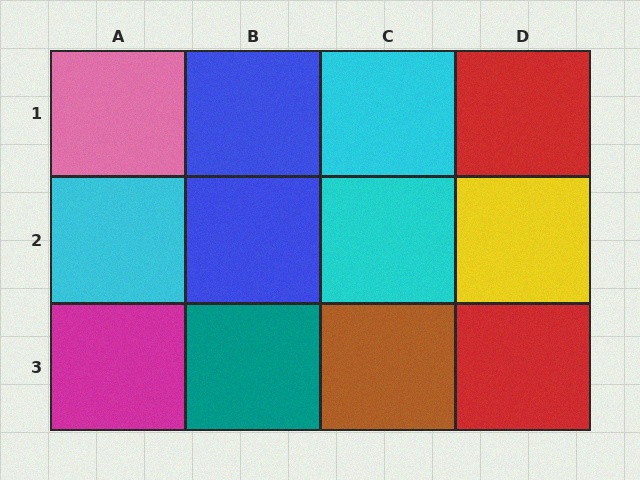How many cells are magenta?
1 cell is magenta.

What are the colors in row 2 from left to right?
Cyan, blue, cyan, yellow.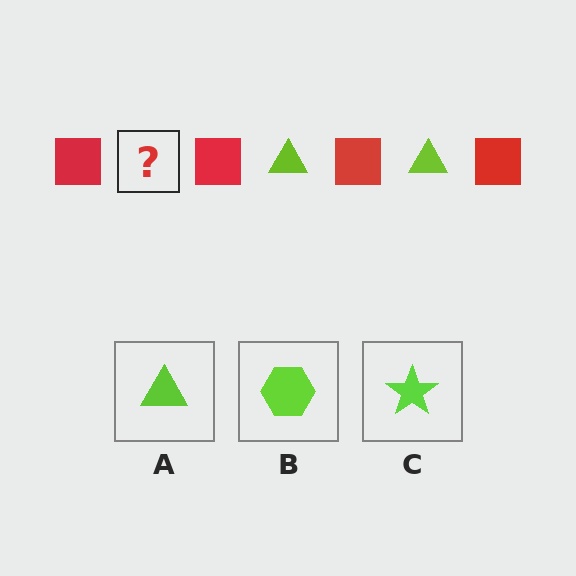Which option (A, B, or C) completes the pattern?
A.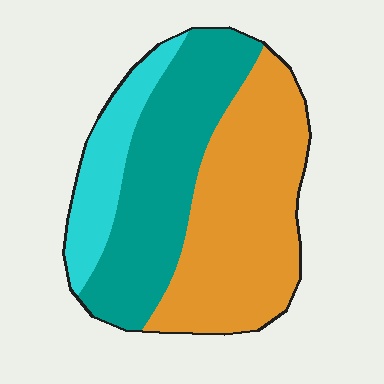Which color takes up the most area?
Orange, at roughly 45%.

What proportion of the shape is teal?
Teal takes up between a third and a half of the shape.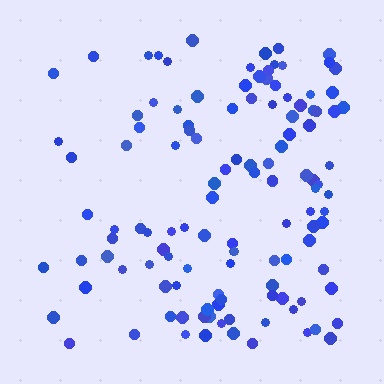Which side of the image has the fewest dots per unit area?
The left.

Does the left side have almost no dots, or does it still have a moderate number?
Still a moderate number, just noticeably fewer than the right.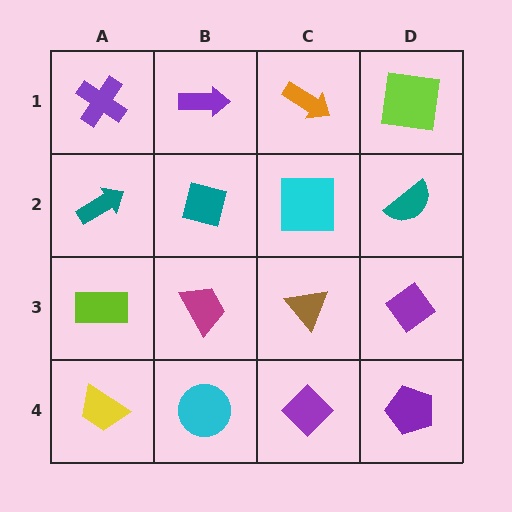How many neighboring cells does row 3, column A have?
3.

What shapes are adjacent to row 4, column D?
A purple diamond (row 3, column D), a purple diamond (row 4, column C).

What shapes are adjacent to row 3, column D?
A teal semicircle (row 2, column D), a purple pentagon (row 4, column D), a brown triangle (row 3, column C).